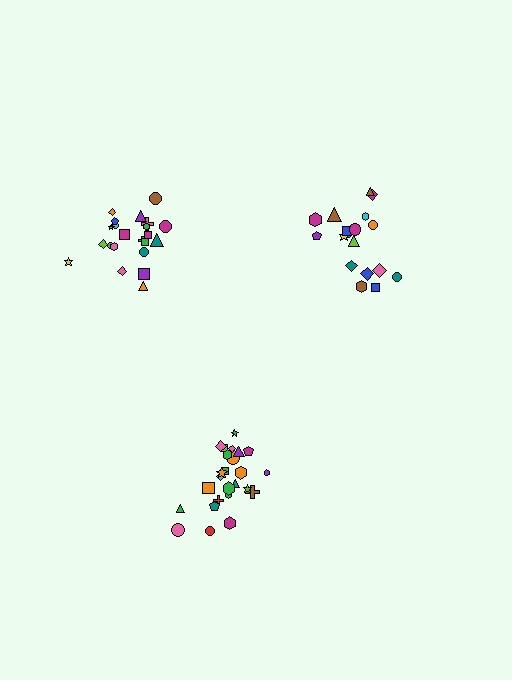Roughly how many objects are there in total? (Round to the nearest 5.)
Roughly 65 objects in total.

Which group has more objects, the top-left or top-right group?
The top-left group.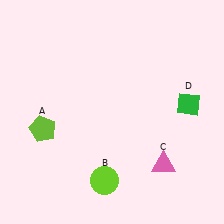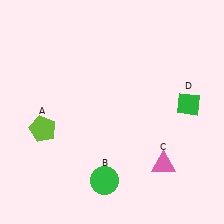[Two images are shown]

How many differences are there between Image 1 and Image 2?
There is 1 difference between the two images.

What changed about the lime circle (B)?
In Image 1, B is lime. In Image 2, it changed to green.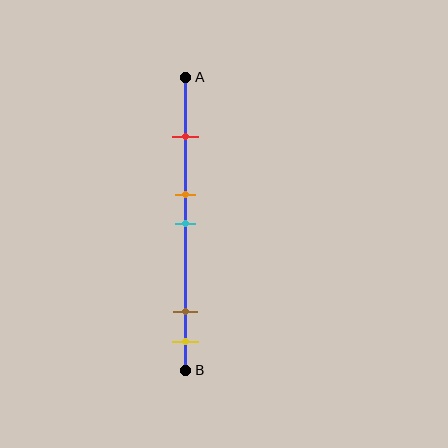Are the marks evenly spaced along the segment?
No, the marks are not evenly spaced.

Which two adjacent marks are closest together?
The orange and cyan marks are the closest adjacent pair.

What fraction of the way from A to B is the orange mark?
The orange mark is approximately 40% (0.4) of the way from A to B.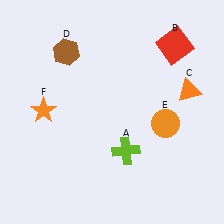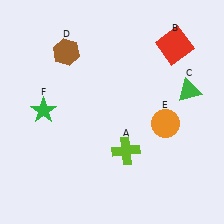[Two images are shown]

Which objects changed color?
C changed from orange to green. F changed from orange to green.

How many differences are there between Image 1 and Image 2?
There are 2 differences between the two images.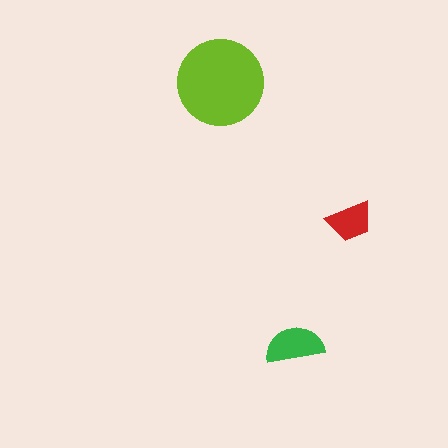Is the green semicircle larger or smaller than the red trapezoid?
Larger.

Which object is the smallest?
The red trapezoid.